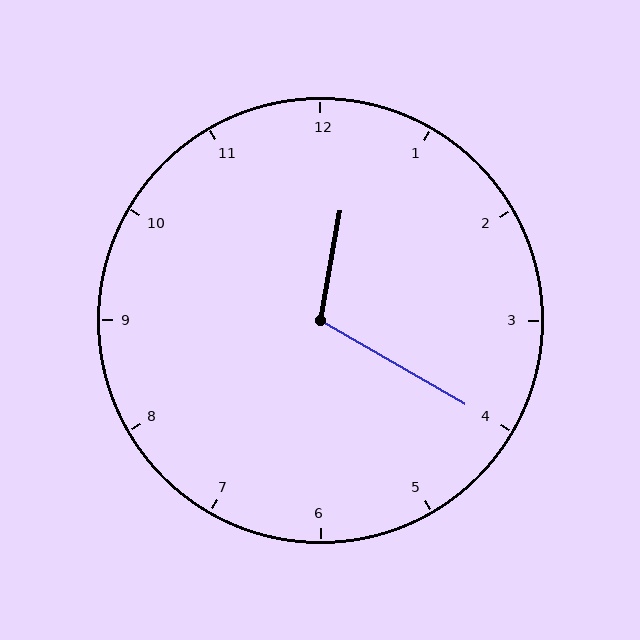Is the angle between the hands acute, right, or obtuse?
It is obtuse.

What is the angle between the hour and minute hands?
Approximately 110 degrees.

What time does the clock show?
12:20.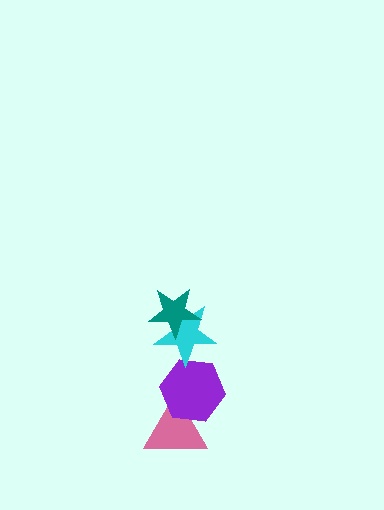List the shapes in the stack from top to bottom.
From top to bottom: the teal star, the cyan star, the purple hexagon, the pink triangle.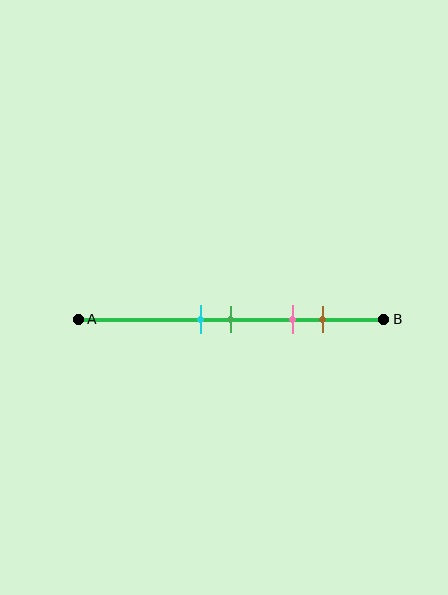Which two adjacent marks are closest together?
The cyan and green marks are the closest adjacent pair.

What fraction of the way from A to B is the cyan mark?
The cyan mark is approximately 40% (0.4) of the way from A to B.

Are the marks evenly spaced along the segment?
No, the marks are not evenly spaced.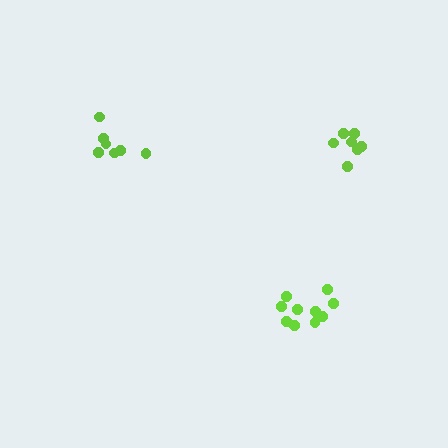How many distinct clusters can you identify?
There are 3 distinct clusters.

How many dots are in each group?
Group 1: 7 dots, Group 2: 7 dots, Group 3: 10 dots (24 total).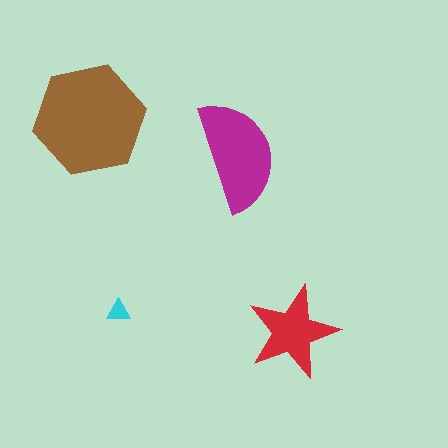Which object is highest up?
The brown hexagon is topmost.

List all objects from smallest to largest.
The cyan triangle, the red star, the magenta semicircle, the brown hexagon.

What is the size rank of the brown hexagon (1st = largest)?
1st.